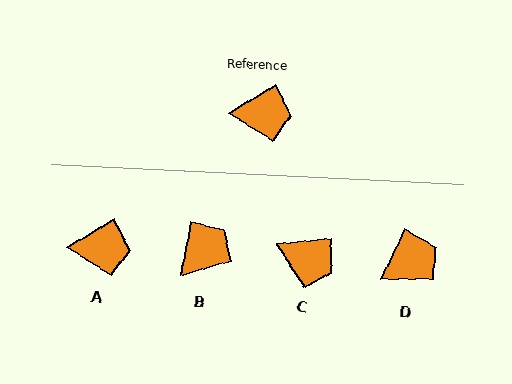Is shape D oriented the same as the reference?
No, it is off by about 33 degrees.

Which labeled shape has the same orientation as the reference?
A.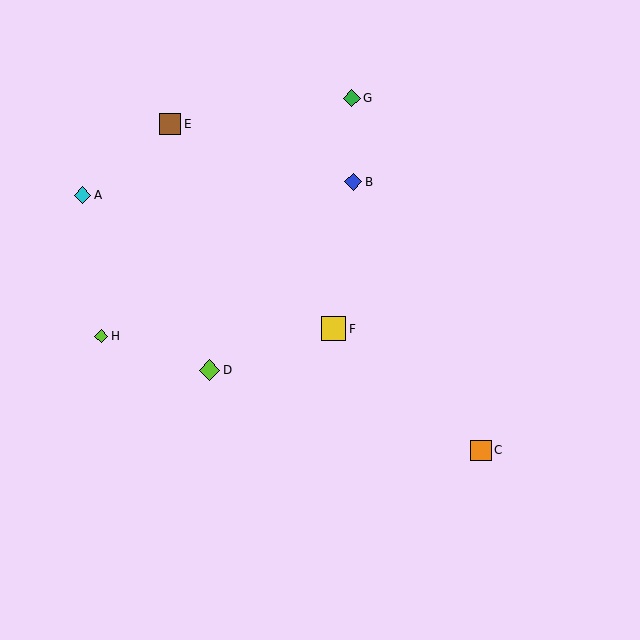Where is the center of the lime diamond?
The center of the lime diamond is at (210, 370).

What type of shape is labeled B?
Shape B is a blue diamond.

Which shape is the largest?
The yellow square (labeled F) is the largest.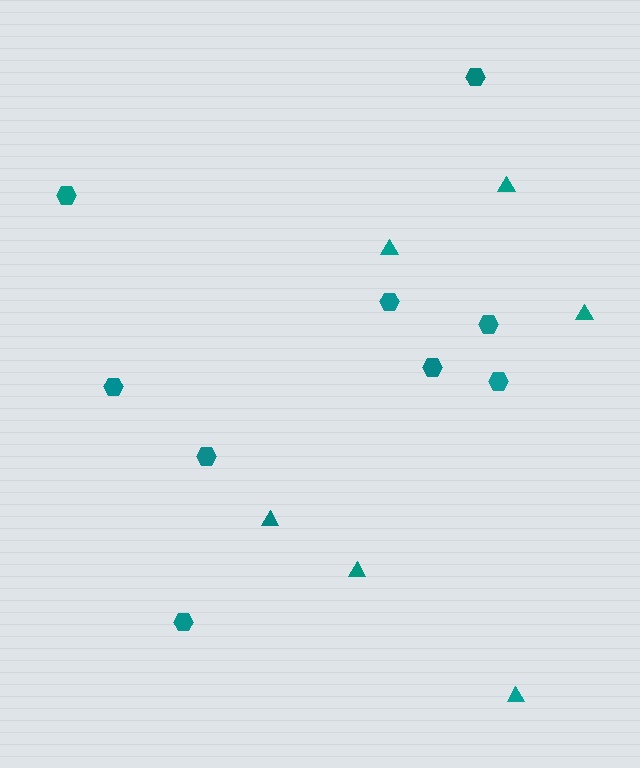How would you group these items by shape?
There are 2 groups: one group of hexagons (9) and one group of triangles (6).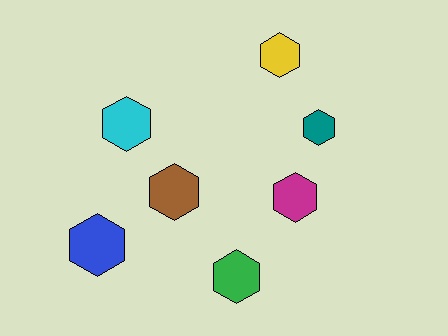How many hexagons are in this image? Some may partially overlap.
There are 7 hexagons.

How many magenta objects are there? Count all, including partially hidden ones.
There is 1 magenta object.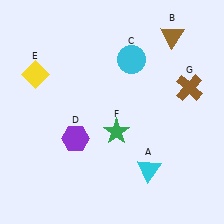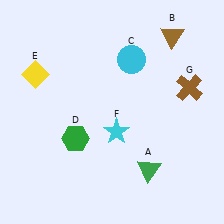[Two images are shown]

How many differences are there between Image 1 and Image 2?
There are 3 differences between the two images.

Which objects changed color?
A changed from cyan to green. D changed from purple to green. F changed from green to cyan.